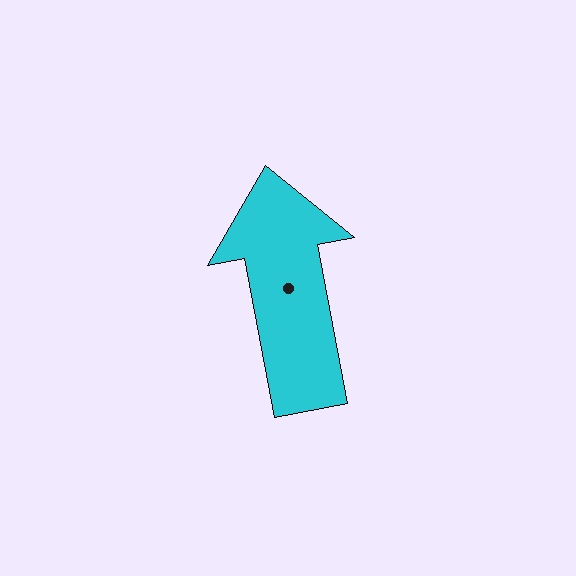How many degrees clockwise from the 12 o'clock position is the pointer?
Approximately 349 degrees.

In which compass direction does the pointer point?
North.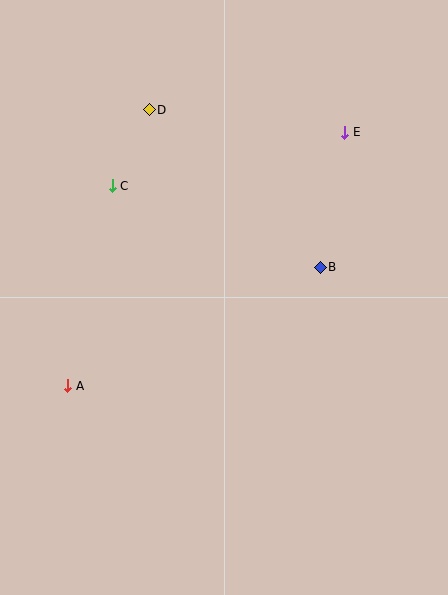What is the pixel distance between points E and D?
The distance between E and D is 197 pixels.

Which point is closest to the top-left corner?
Point D is closest to the top-left corner.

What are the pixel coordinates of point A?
Point A is at (68, 386).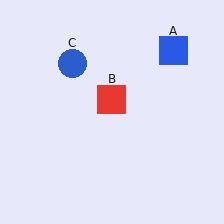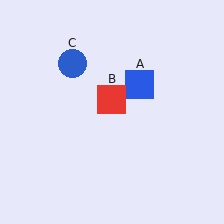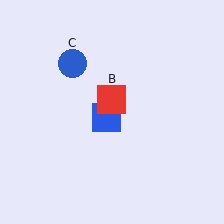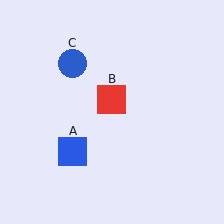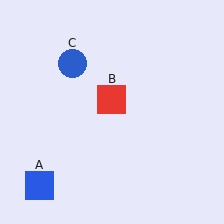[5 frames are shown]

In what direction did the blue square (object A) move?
The blue square (object A) moved down and to the left.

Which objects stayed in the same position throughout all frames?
Red square (object B) and blue circle (object C) remained stationary.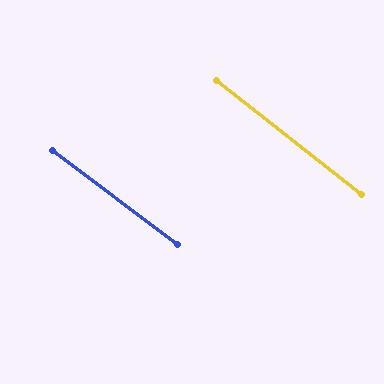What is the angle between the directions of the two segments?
Approximately 2 degrees.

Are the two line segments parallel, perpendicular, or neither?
Parallel — their directions differ by only 1.5°.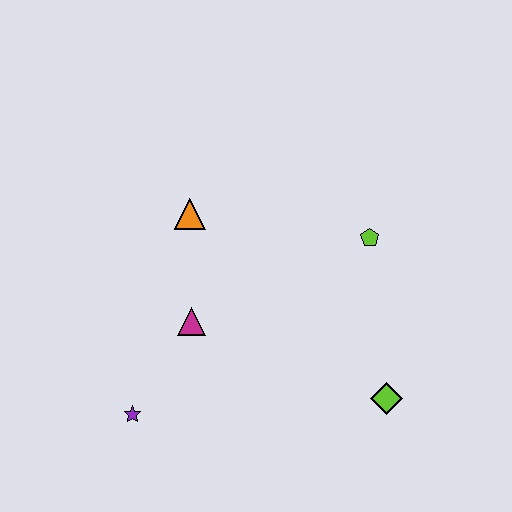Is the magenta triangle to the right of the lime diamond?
No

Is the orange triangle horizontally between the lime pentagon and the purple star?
Yes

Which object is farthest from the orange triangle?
The lime diamond is farthest from the orange triangle.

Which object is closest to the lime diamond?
The lime pentagon is closest to the lime diamond.